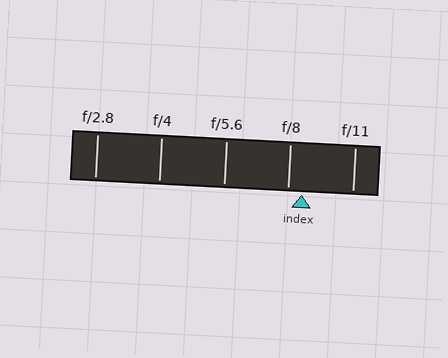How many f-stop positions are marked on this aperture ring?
There are 5 f-stop positions marked.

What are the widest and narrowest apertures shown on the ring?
The widest aperture shown is f/2.8 and the narrowest is f/11.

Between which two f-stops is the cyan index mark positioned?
The index mark is between f/8 and f/11.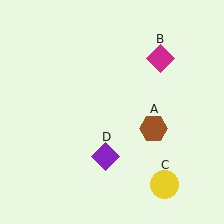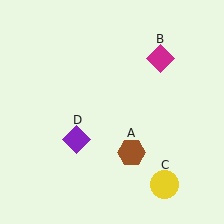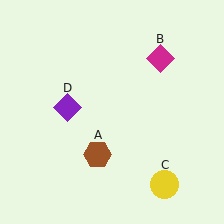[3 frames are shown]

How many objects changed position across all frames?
2 objects changed position: brown hexagon (object A), purple diamond (object D).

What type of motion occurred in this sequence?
The brown hexagon (object A), purple diamond (object D) rotated clockwise around the center of the scene.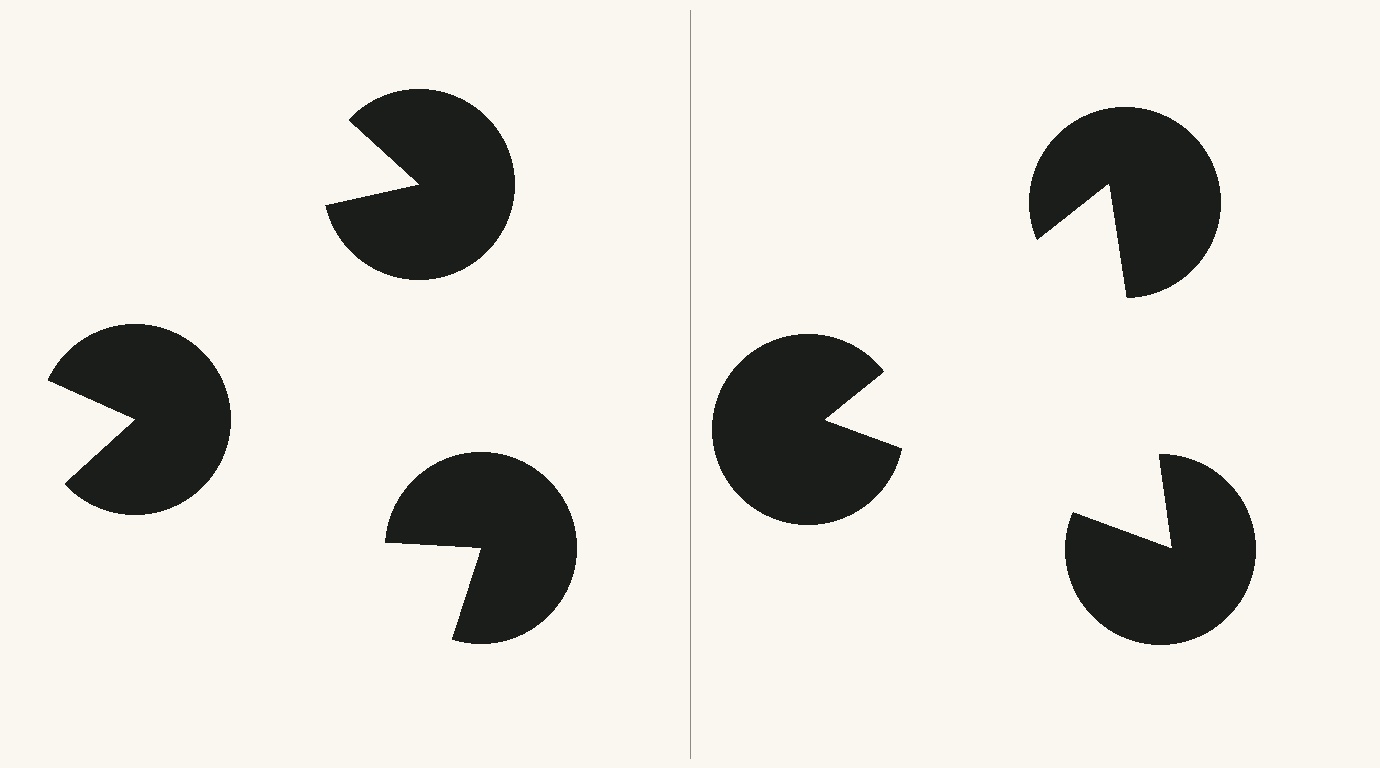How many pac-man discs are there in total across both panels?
6 — 3 on each side.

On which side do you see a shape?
An illusory triangle appears on the right side. On the left side the wedge cuts are rotated, so no coherent shape forms.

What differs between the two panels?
The pac-man discs are positioned identically on both sides; only the wedge orientations differ. On the right they align to a triangle; on the left they are misaligned.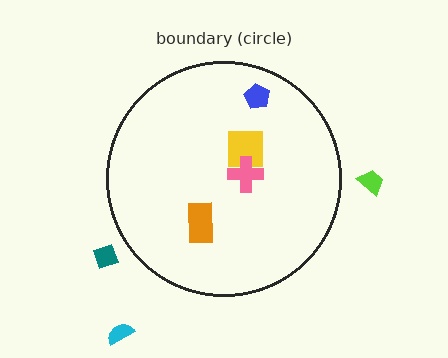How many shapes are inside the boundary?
4 inside, 3 outside.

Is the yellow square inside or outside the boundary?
Inside.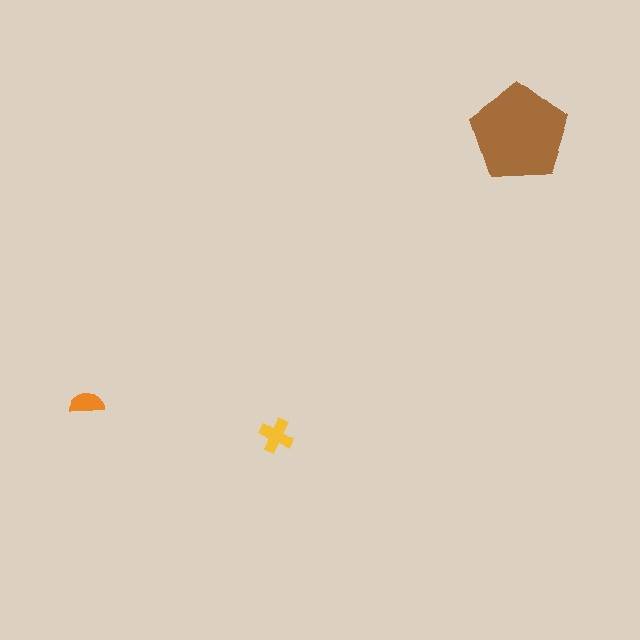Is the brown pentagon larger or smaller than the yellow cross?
Larger.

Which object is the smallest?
The orange semicircle.